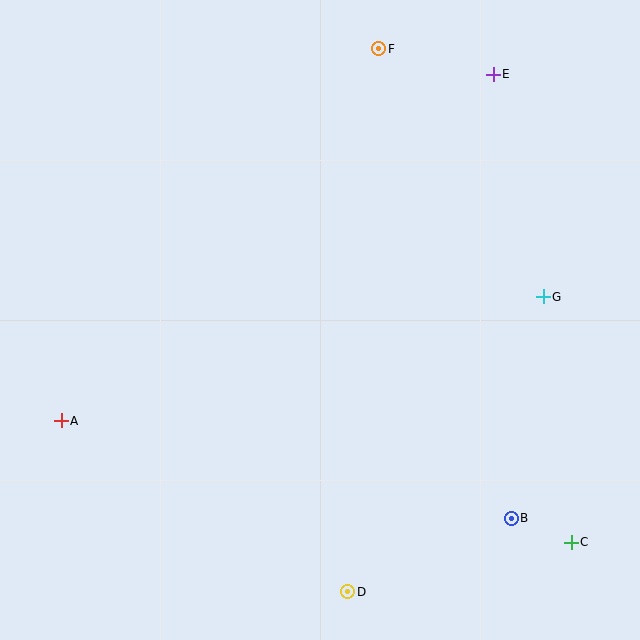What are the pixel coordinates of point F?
Point F is at (378, 49).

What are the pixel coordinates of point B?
Point B is at (511, 518).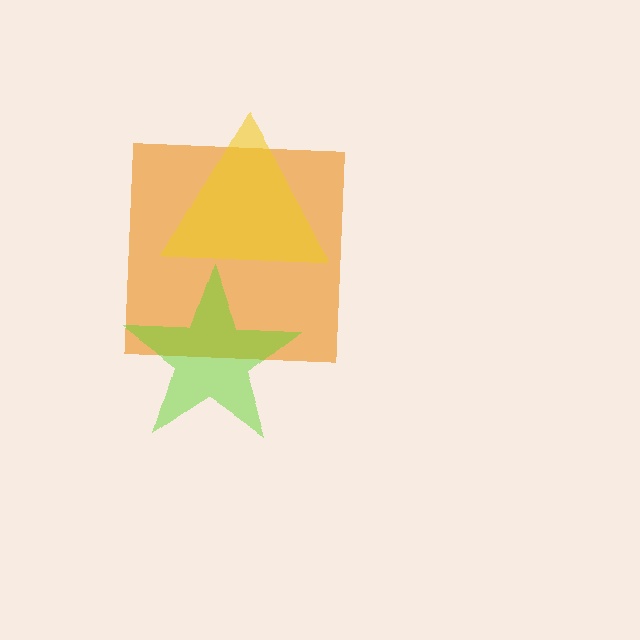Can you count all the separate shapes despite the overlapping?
Yes, there are 3 separate shapes.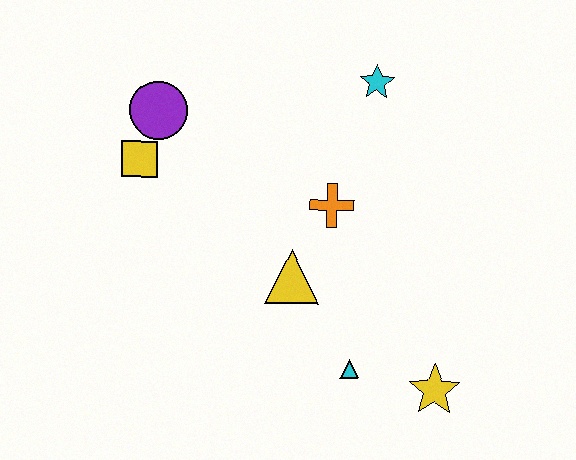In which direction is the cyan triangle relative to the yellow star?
The cyan triangle is to the left of the yellow star.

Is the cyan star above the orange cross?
Yes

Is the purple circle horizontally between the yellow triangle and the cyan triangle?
No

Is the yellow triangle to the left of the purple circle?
No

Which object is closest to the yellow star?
The cyan triangle is closest to the yellow star.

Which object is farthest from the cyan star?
The yellow star is farthest from the cyan star.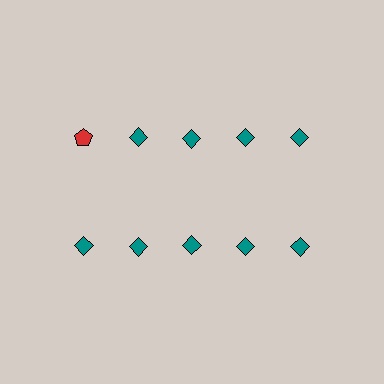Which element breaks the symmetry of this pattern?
The red pentagon in the top row, leftmost column breaks the symmetry. All other shapes are teal diamonds.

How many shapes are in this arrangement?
There are 10 shapes arranged in a grid pattern.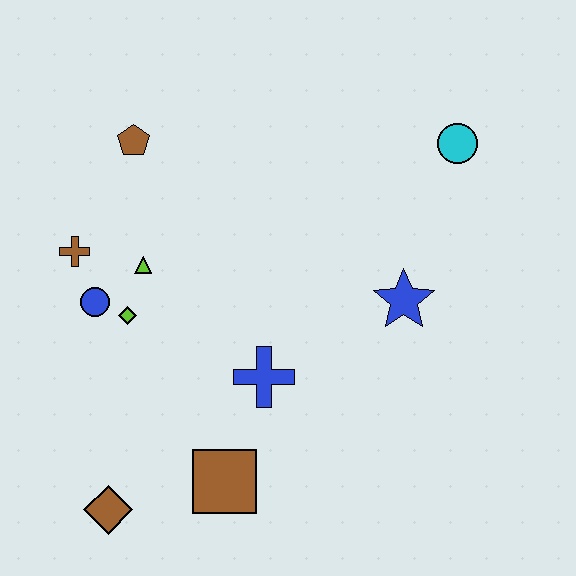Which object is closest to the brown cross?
The blue circle is closest to the brown cross.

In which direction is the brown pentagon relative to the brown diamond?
The brown pentagon is above the brown diamond.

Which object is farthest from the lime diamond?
The cyan circle is farthest from the lime diamond.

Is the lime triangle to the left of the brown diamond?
No